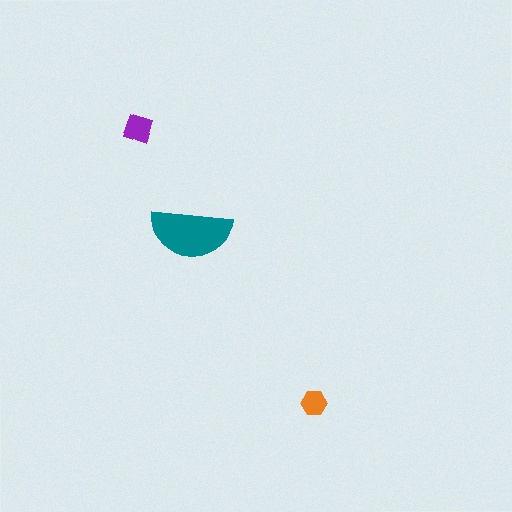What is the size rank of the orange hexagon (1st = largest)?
3rd.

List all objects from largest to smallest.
The teal semicircle, the purple diamond, the orange hexagon.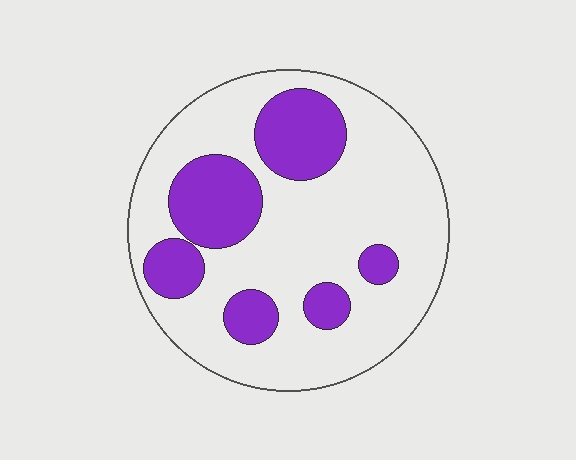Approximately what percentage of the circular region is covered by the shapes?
Approximately 25%.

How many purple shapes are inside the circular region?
6.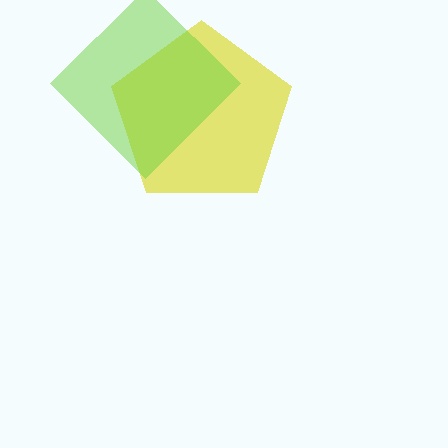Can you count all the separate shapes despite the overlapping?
Yes, there are 2 separate shapes.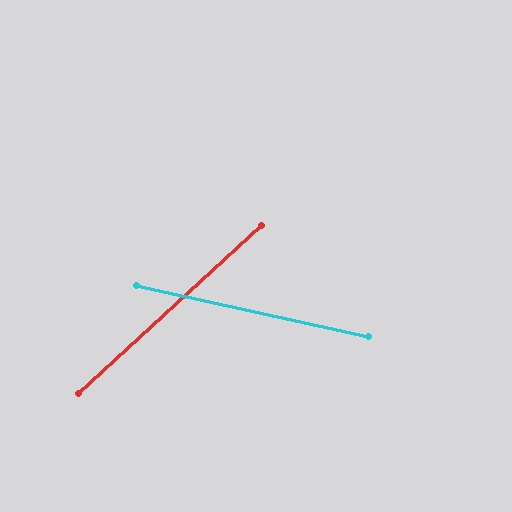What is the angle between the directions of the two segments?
Approximately 55 degrees.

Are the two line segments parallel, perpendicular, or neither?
Neither parallel nor perpendicular — they differ by about 55°.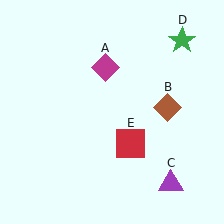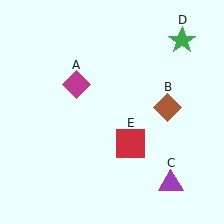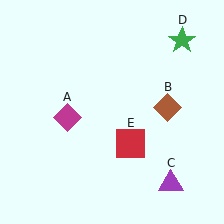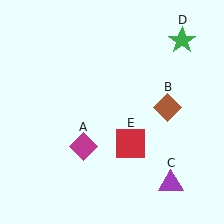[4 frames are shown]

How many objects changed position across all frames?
1 object changed position: magenta diamond (object A).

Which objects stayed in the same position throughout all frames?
Brown diamond (object B) and purple triangle (object C) and green star (object D) and red square (object E) remained stationary.